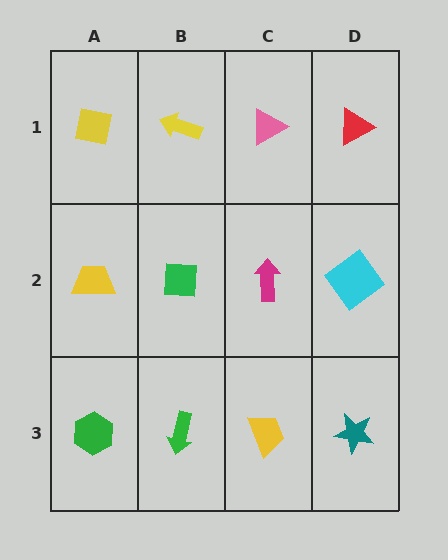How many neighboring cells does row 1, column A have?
2.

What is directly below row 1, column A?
A yellow trapezoid.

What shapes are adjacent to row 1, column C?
A magenta arrow (row 2, column C), a yellow arrow (row 1, column B), a red triangle (row 1, column D).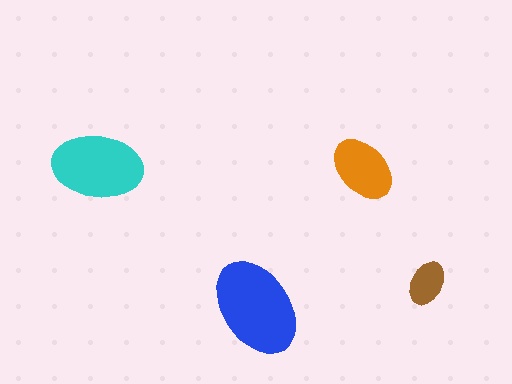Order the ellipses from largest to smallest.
the blue one, the cyan one, the orange one, the brown one.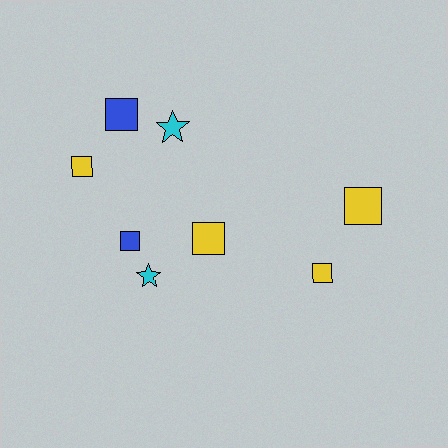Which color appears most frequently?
Yellow, with 4 objects.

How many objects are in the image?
There are 8 objects.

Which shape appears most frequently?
Square, with 6 objects.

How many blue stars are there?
There are no blue stars.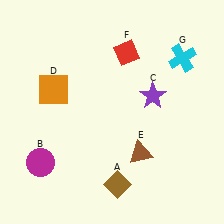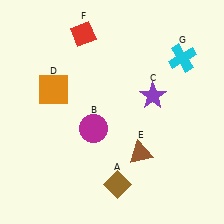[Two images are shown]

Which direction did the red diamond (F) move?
The red diamond (F) moved left.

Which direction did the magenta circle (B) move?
The magenta circle (B) moved right.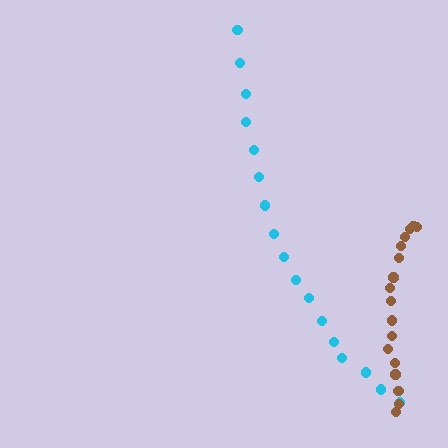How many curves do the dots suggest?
There are 2 distinct paths.